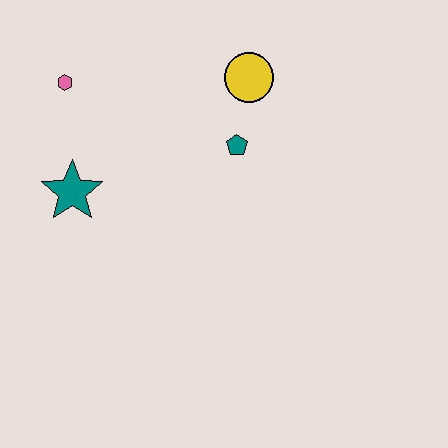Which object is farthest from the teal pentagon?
The pink hexagon is farthest from the teal pentagon.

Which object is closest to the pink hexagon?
The teal star is closest to the pink hexagon.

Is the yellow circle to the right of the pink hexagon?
Yes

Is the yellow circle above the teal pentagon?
Yes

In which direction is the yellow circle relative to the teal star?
The yellow circle is to the right of the teal star.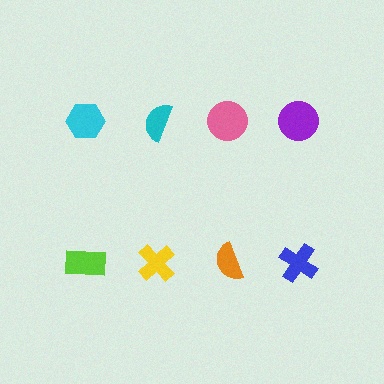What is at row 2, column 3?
An orange semicircle.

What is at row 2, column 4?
A blue cross.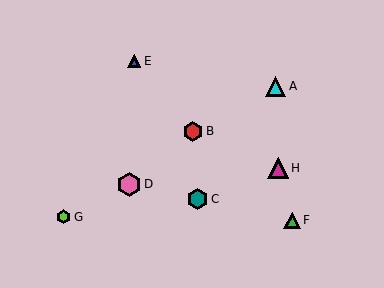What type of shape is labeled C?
Shape C is a teal hexagon.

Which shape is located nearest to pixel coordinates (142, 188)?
The pink hexagon (labeled D) at (129, 184) is nearest to that location.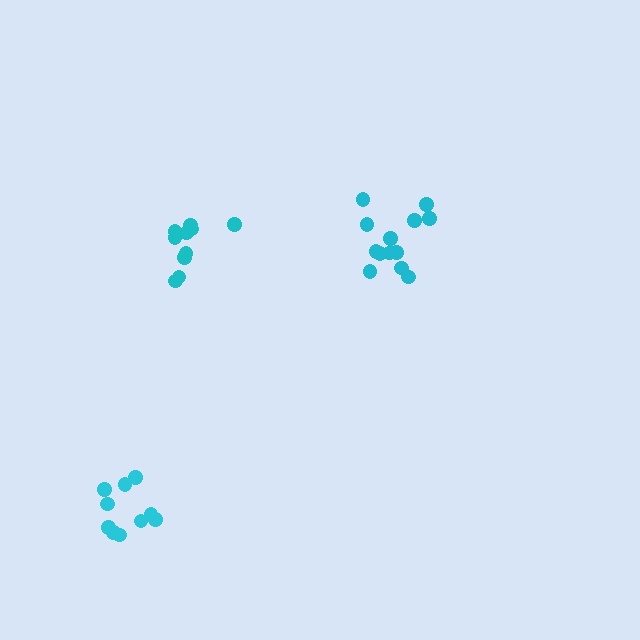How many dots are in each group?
Group 1: 13 dots, Group 2: 10 dots, Group 3: 10 dots (33 total).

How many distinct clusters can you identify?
There are 3 distinct clusters.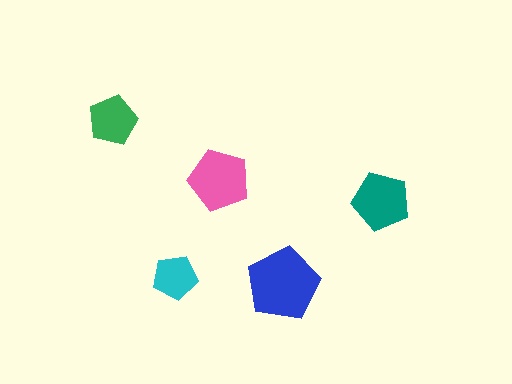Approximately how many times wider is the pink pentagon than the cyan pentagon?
About 1.5 times wider.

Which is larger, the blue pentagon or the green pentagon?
The blue one.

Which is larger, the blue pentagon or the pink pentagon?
The blue one.